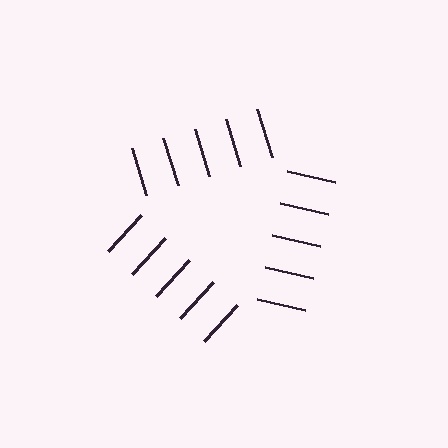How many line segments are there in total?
15 — 5 along each of the 3 edges.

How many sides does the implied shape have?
3 sides — the line-ends trace a triangle.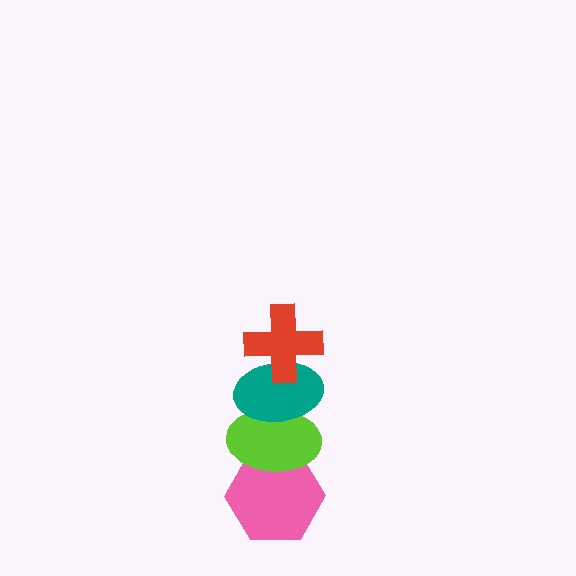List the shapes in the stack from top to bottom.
From top to bottom: the red cross, the teal ellipse, the lime ellipse, the pink hexagon.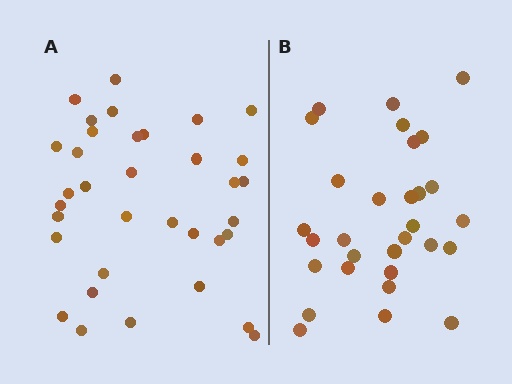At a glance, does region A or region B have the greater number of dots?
Region A (the left region) has more dots.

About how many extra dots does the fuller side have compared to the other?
Region A has about 5 more dots than region B.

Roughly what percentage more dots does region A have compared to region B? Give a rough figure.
About 15% more.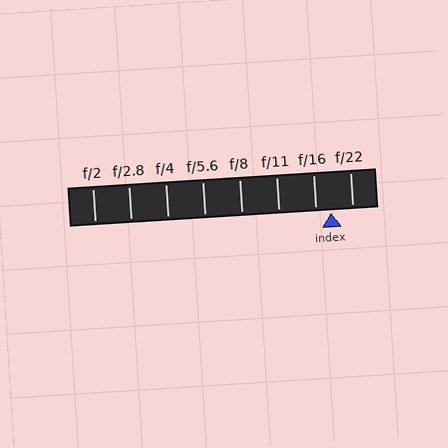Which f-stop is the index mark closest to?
The index mark is closest to f/16.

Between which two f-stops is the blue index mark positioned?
The index mark is between f/16 and f/22.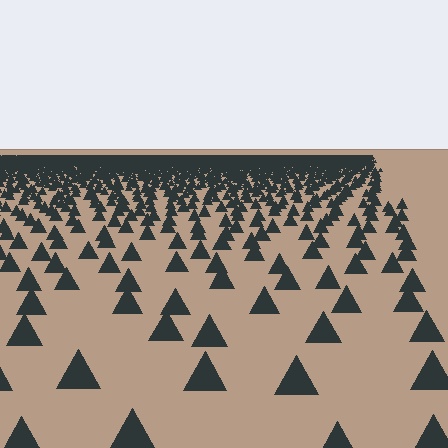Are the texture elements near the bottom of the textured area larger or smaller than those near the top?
Larger. Near the bottom, elements are closer to the viewer and appear at a bigger on-screen size.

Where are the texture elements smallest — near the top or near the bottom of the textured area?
Near the top.